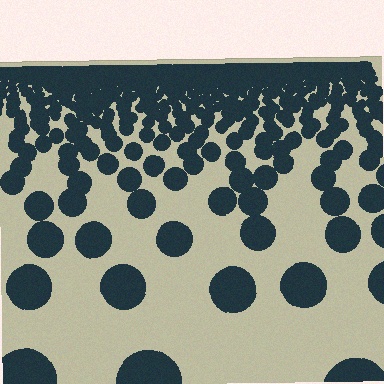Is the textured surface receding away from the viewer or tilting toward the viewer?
The surface is receding away from the viewer. Texture elements get smaller and denser toward the top.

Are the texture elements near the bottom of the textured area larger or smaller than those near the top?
Larger. Near the bottom, elements are closer to the viewer and appear at a bigger on-screen size.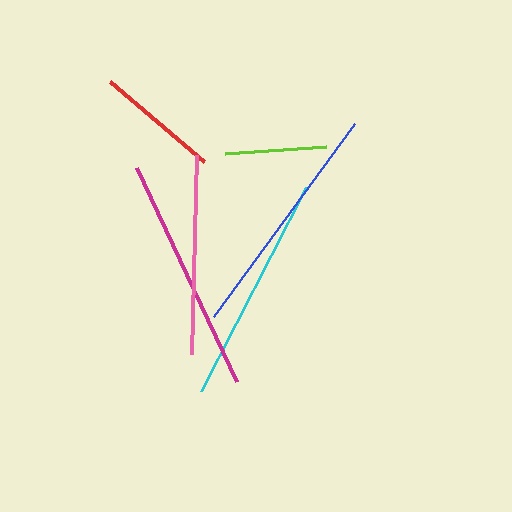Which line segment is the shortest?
The lime line is the shortest at approximately 101 pixels.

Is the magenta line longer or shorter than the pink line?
The magenta line is longer than the pink line.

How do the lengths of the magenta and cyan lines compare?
The magenta and cyan lines are approximately the same length.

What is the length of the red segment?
The red segment is approximately 123 pixels long.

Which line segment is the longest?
The blue line is the longest at approximately 239 pixels.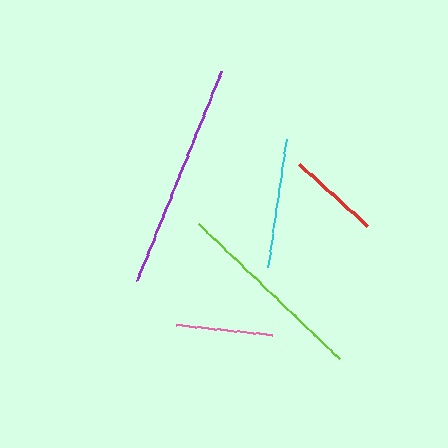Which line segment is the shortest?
The red line is the shortest at approximately 92 pixels.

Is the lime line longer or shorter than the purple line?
The purple line is longer than the lime line.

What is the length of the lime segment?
The lime segment is approximately 195 pixels long.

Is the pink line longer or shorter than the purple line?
The purple line is longer than the pink line.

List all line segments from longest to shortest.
From longest to shortest: purple, lime, cyan, pink, red.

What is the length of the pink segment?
The pink segment is approximately 97 pixels long.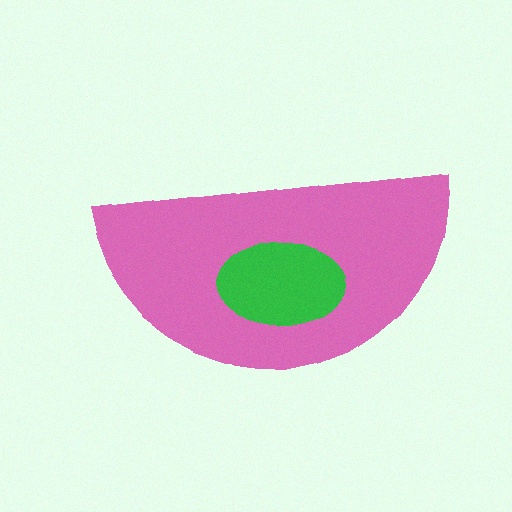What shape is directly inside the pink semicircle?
The green ellipse.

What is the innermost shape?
The green ellipse.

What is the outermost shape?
The pink semicircle.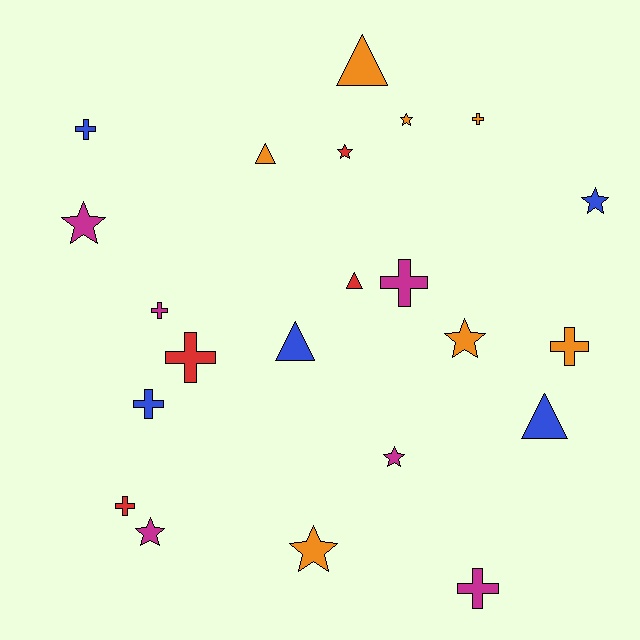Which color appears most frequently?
Orange, with 7 objects.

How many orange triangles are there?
There are 2 orange triangles.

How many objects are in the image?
There are 22 objects.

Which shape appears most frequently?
Cross, with 9 objects.